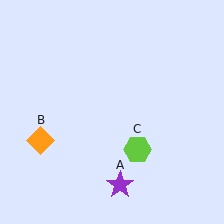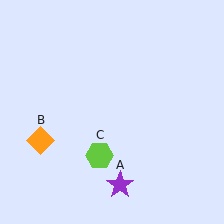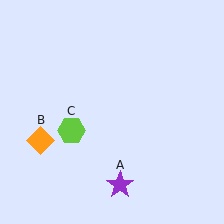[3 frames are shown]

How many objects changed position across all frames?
1 object changed position: lime hexagon (object C).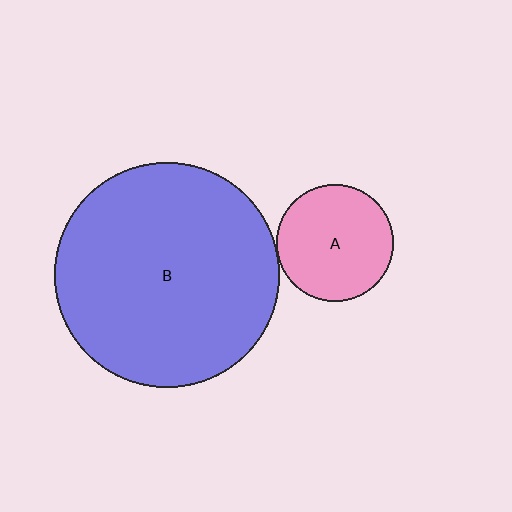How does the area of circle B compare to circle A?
Approximately 3.7 times.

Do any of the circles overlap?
No, none of the circles overlap.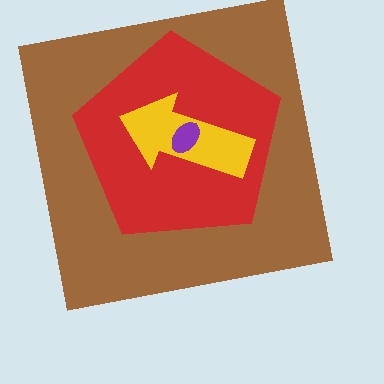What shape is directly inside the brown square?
The red pentagon.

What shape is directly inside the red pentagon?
The yellow arrow.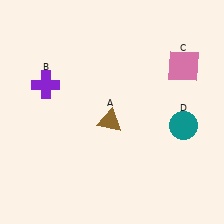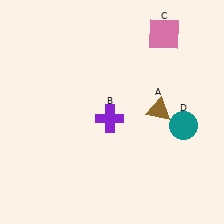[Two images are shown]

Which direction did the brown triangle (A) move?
The brown triangle (A) moved right.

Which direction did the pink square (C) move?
The pink square (C) moved up.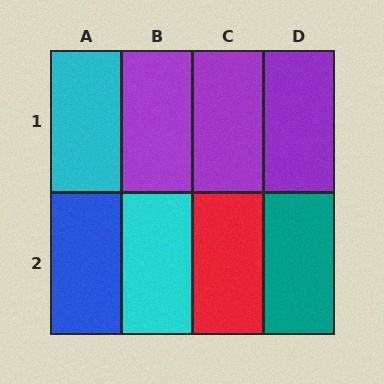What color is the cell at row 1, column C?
Purple.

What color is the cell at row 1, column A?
Cyan.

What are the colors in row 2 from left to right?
Blue, cyan, red, teal.